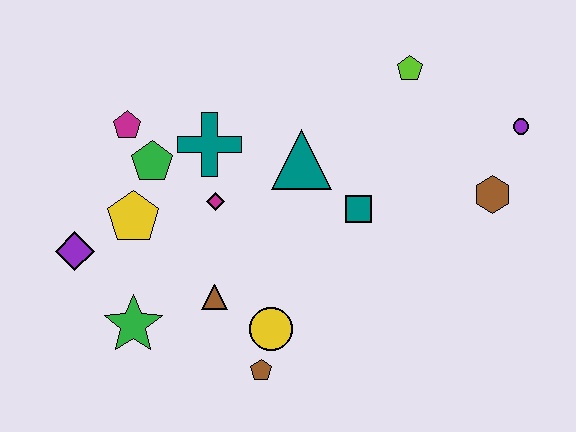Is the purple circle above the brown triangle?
Yes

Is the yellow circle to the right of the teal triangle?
No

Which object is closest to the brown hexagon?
The purple circle is closest to the brown hexagon.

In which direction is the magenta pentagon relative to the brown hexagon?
The magenta pentagon is to the left of the brown hexagon.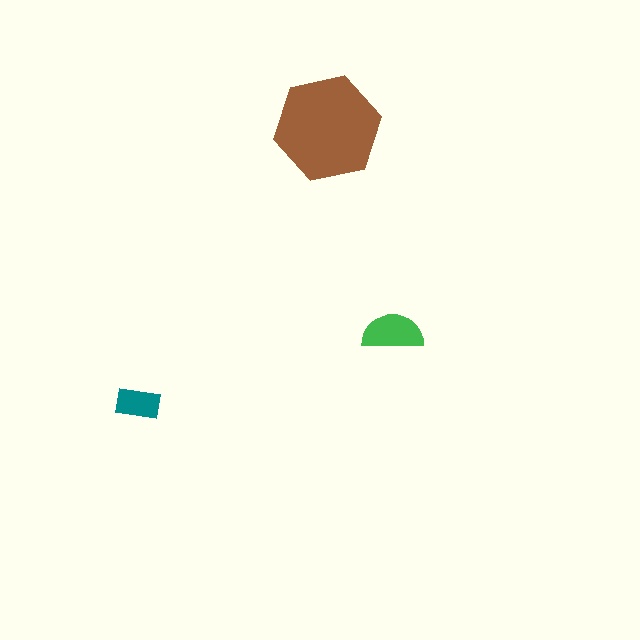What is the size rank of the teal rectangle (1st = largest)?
3rd.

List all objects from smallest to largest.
The teal rectangle, the green semicircle, the brown hexagon.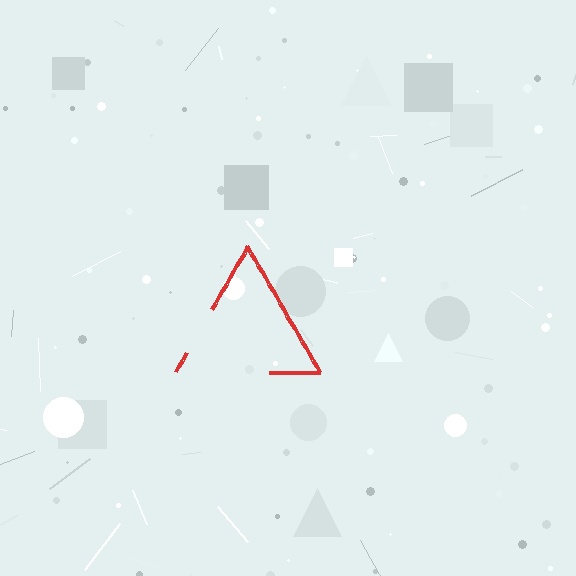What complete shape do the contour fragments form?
The contour fragments form a triangle.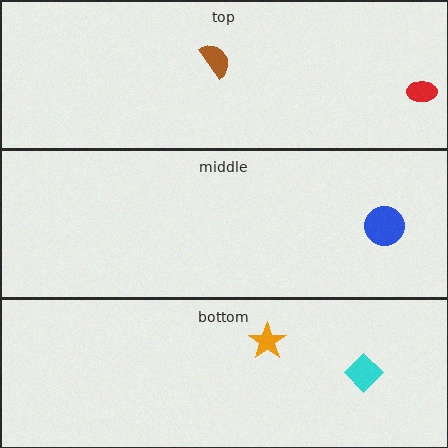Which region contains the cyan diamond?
The bottom region.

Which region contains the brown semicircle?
The top region.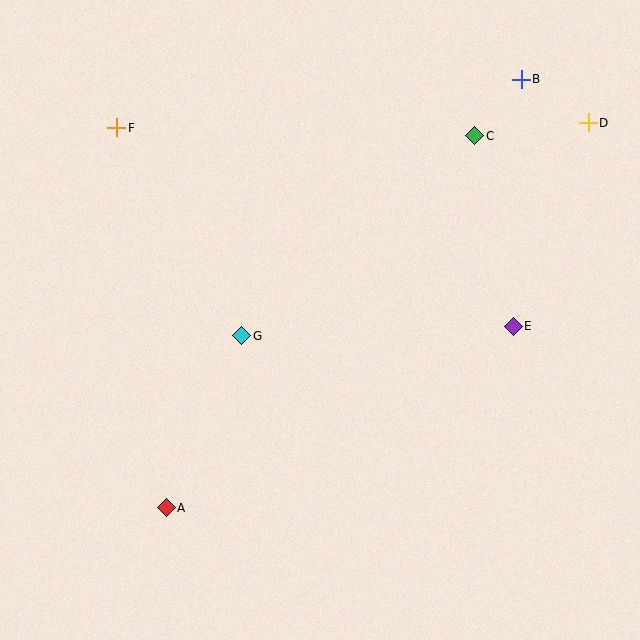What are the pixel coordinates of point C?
Point C is at (475, 136).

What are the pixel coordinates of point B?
Point B is at (521, 79).